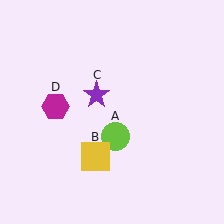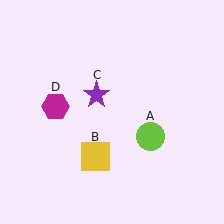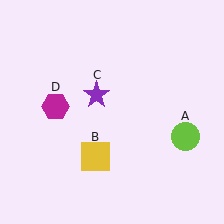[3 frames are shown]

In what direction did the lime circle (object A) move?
The lime circle (object A) moved right.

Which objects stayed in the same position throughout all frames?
Yellow square (object B) and purple star (object C) and magenta hexagon (object D) remained stationary.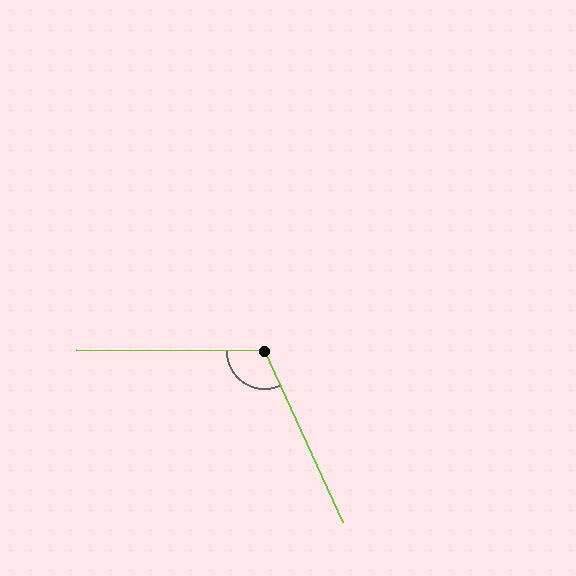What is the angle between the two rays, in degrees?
Approximately 115 degrees.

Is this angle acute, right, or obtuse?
It is obtuse.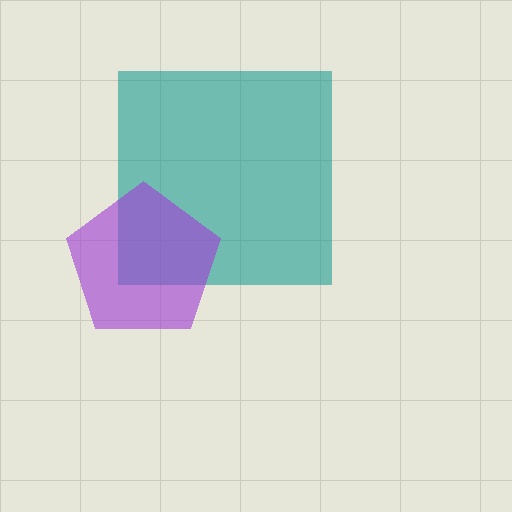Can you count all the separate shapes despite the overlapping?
Yes, there are 2 separate shapes.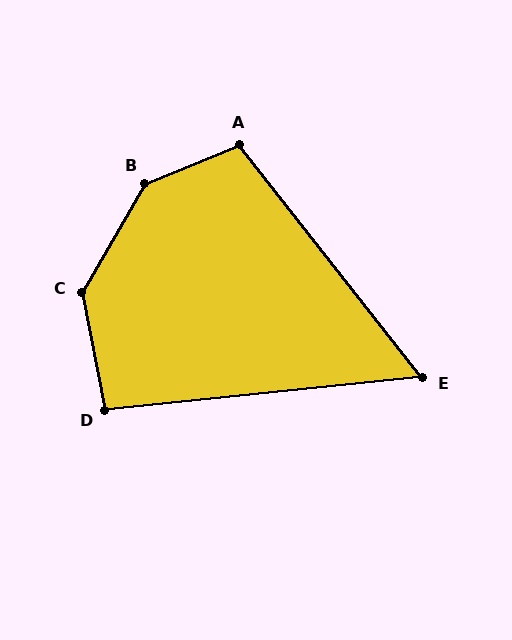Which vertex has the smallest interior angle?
E, at approximately 58 degrees.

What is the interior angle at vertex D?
Approximately 95 degrees (obtuse).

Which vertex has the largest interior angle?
B, at approximately 142 degrees.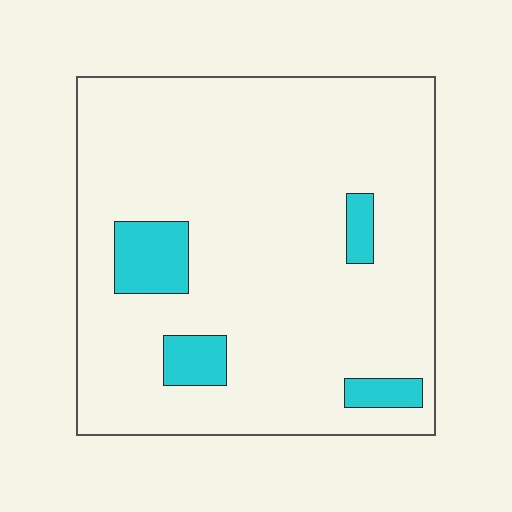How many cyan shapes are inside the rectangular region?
4.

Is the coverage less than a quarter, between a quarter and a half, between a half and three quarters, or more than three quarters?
Less than a quarter.